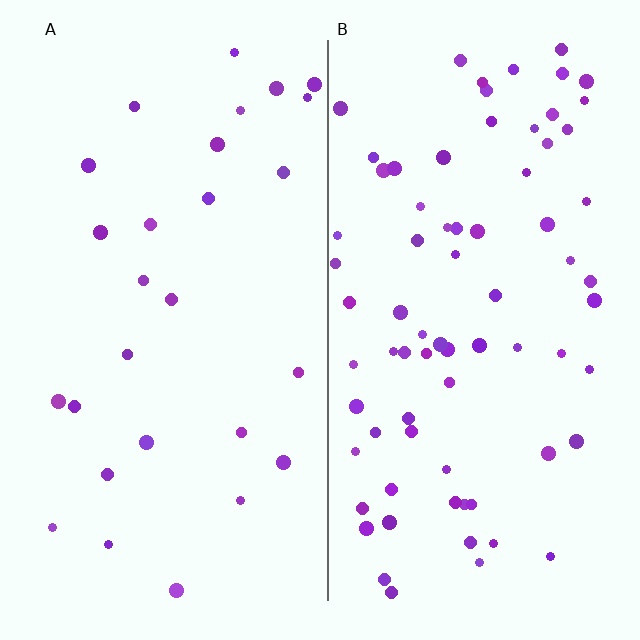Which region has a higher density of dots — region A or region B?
B (the right).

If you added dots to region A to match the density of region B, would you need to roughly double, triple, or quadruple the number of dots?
Approximately triple.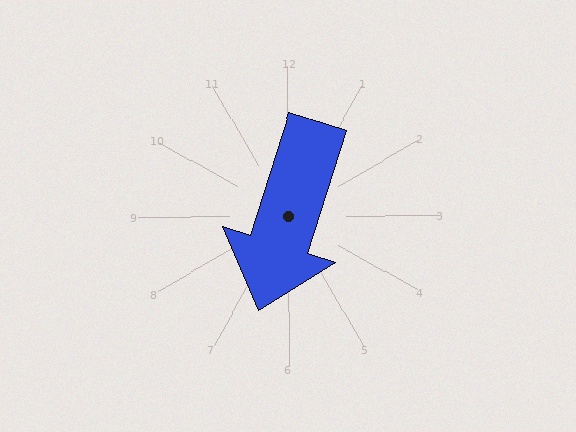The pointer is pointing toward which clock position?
Roughly 7 o'clock.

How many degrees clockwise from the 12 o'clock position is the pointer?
Approximately 198 degrees.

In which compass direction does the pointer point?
South.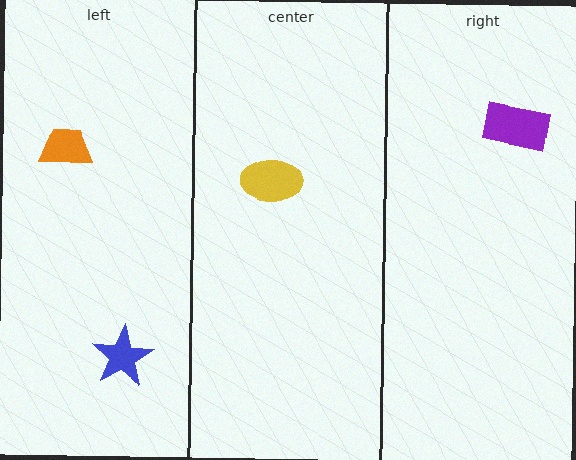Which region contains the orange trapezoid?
The left region.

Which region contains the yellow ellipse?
The center region.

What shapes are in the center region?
The yellow ellipse.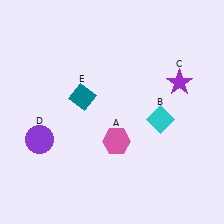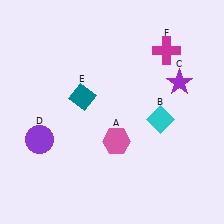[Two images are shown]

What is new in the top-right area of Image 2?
A magenta cross (F) was added in the top-right area of Image 2.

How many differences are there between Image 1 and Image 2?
There is 1 difference between the two images.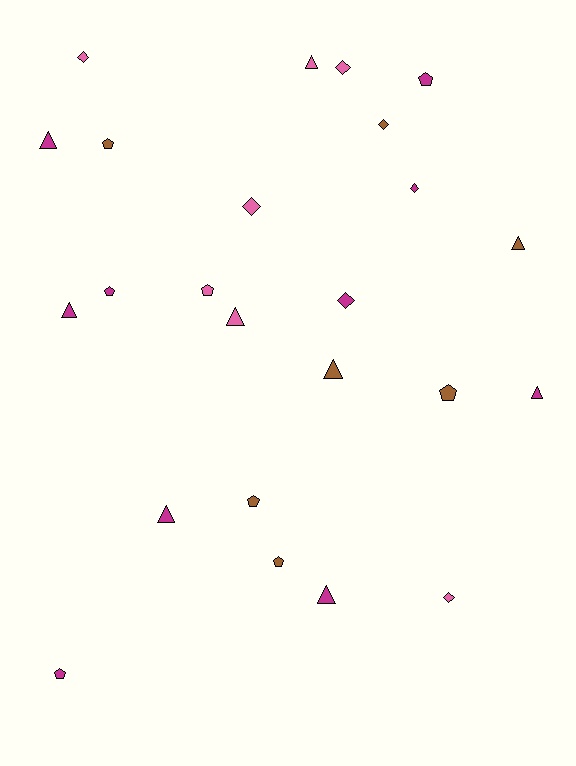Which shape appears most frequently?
Triangle, with 9 objects.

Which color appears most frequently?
Magenta, with 10 objects.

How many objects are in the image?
There are 24 objects.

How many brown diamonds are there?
There is 1 brown diamond.